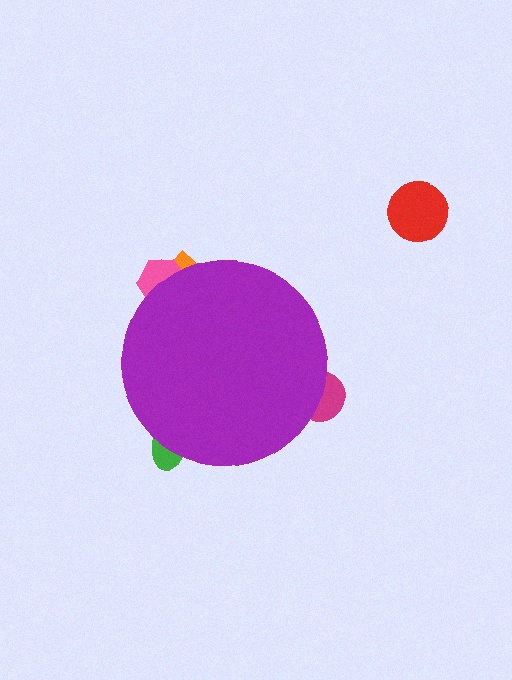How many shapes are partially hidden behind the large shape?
4 shapes are partially hidden.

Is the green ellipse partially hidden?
Yes, the green ellipse is partially hidden behind the purple circle.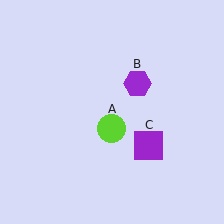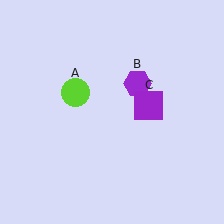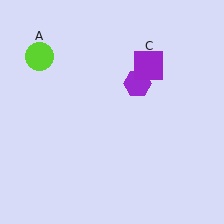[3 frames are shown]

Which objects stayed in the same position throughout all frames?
Purple hexagon (object B) remained stationary.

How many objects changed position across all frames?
2 objects changed position: lime circle (object A), purple square (object C).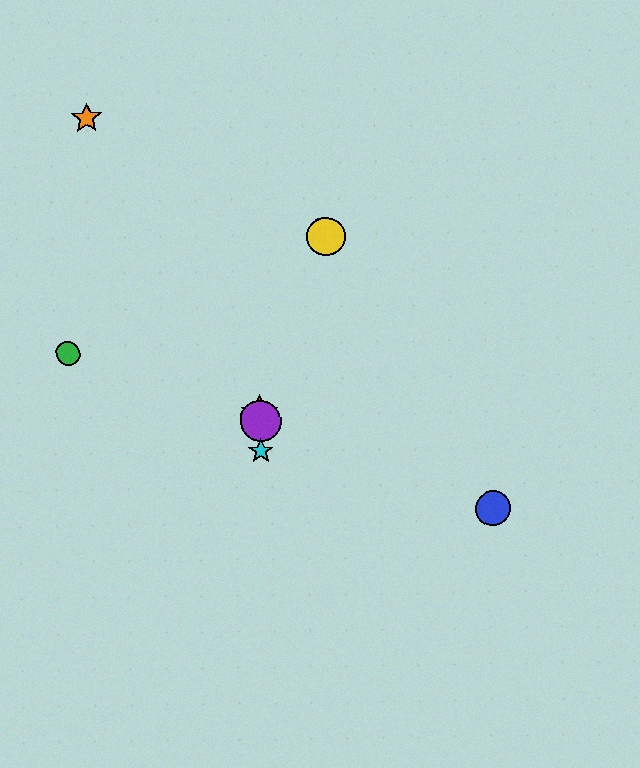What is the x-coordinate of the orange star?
The orange star is at x≈86.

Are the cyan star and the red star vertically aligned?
Yes, both are at x≈261.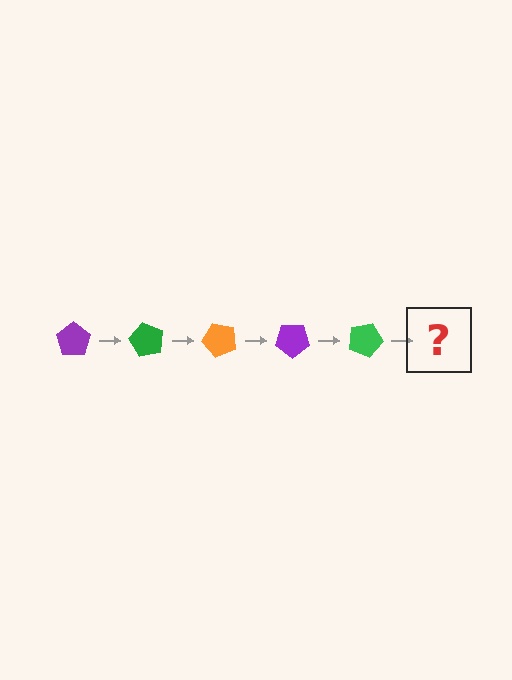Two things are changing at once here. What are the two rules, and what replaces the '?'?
The two rules are that it rotates 60 degrees each step and the color cycles through purple, green, and orange. The '?' should be an orange pentagon, rotated 300 degrees from the start.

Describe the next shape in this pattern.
It should be an orange pentagon, rotated 300 degrees from the start.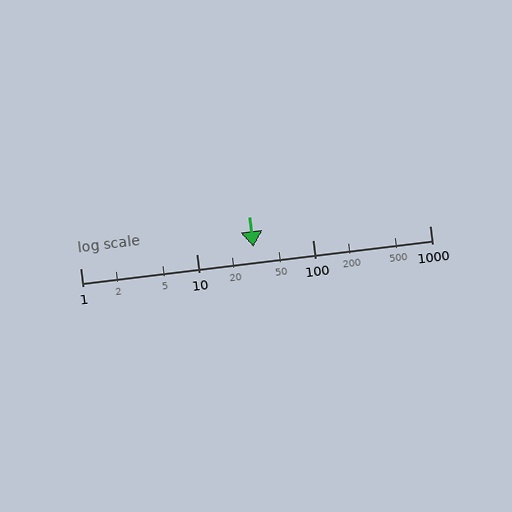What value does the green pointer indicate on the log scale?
The pointer indicates approximately 31.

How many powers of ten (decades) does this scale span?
The scale spans 3 decades, from 1 to 1000.